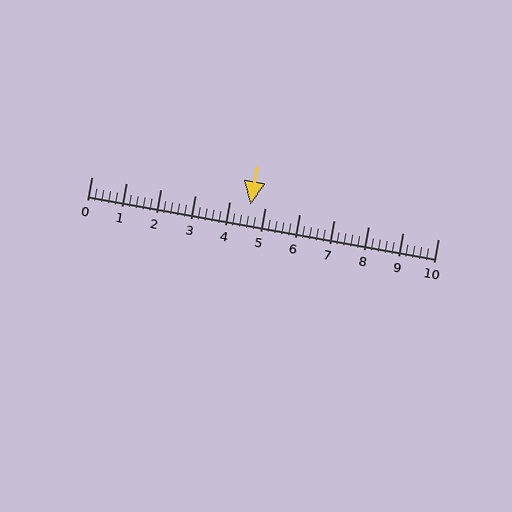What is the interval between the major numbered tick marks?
The major tick marks are spaced 1 units apart.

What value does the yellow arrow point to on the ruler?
The yellow arrow points to approximately 4.6.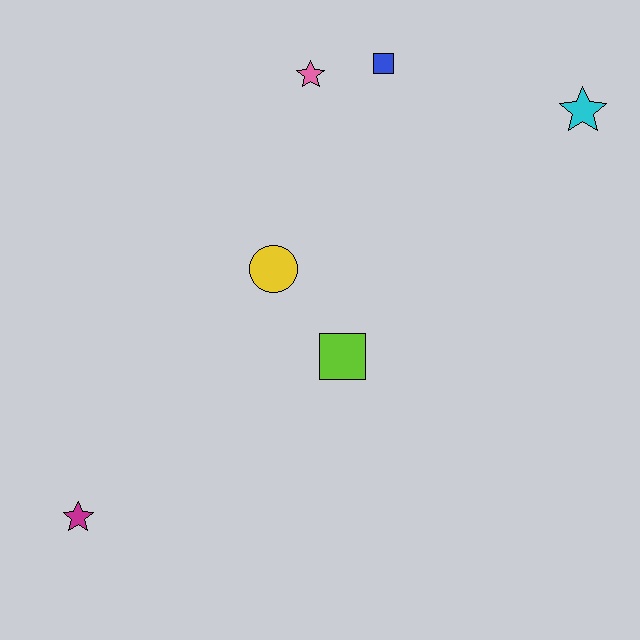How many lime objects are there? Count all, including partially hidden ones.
There is 1 lime object.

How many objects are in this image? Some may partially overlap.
There are 6 objects.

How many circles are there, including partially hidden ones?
There is 1 circle.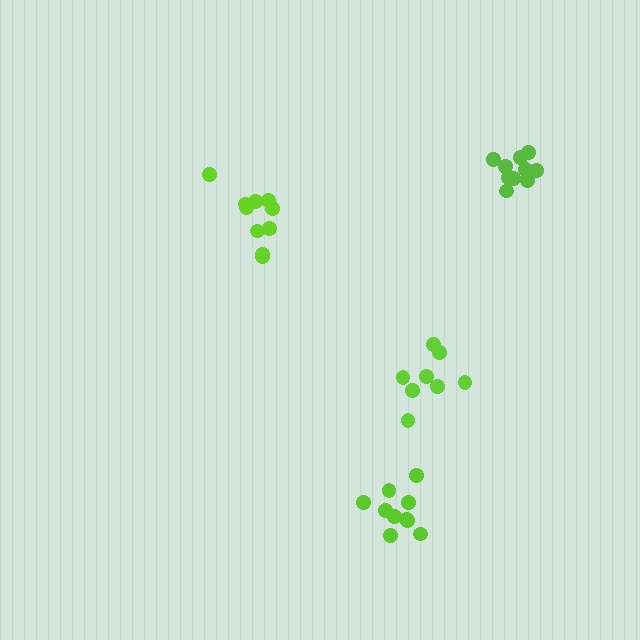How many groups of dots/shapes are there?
There are 4 groups.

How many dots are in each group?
Group 1: 10 dots, Group 2: 8 dots, Group 3: 10 dots, Group 4: 10 dots (38 total).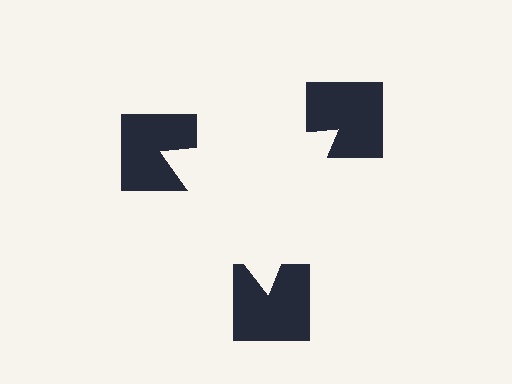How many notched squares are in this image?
There are 3 — one at each vertex of the illusory triangle.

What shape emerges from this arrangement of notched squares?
An illusory triangle — its edges are inferred from the aligned wedge cuts in the notched squares, not physically drawn.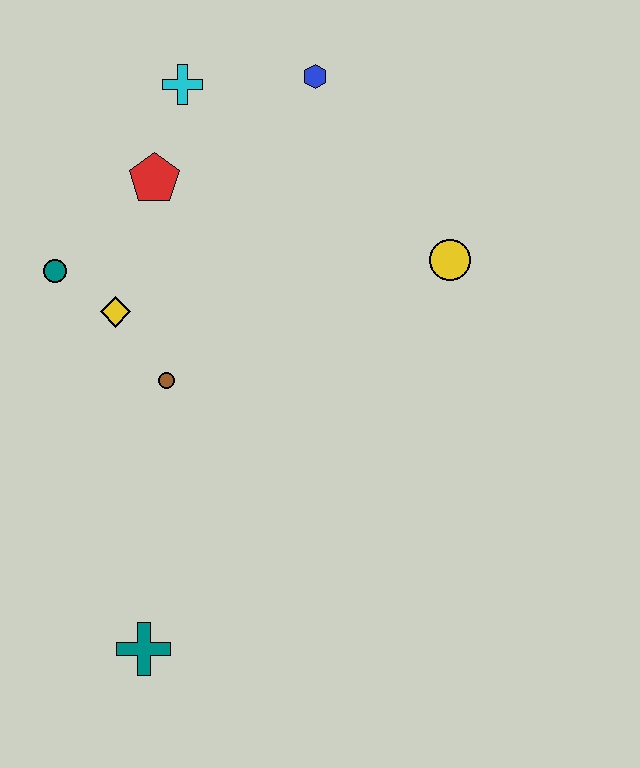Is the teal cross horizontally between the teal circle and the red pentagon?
Yes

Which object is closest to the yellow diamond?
The teal circle is closest to the yellow diamond.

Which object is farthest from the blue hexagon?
The teal cross is farthest from the blue hexagon.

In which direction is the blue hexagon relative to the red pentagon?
The blue hexagon is to the right of the red pentagon.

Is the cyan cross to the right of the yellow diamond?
Yes